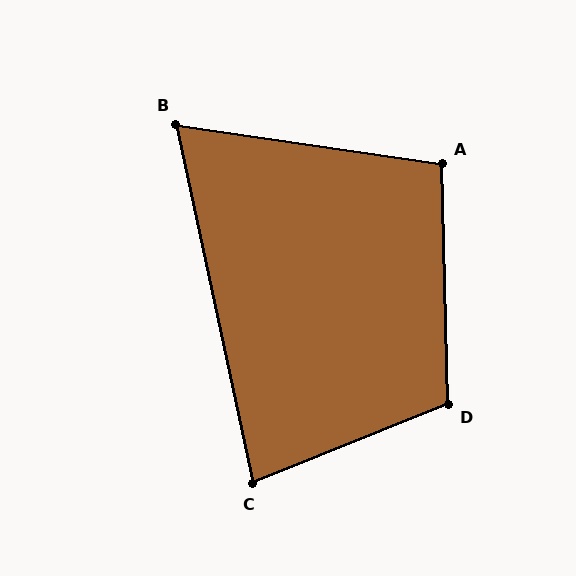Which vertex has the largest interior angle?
D, at approximately 110 degrees.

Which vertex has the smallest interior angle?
B, at approximately 70 degrees.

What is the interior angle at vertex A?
Approximately 100 degrees (obtuse).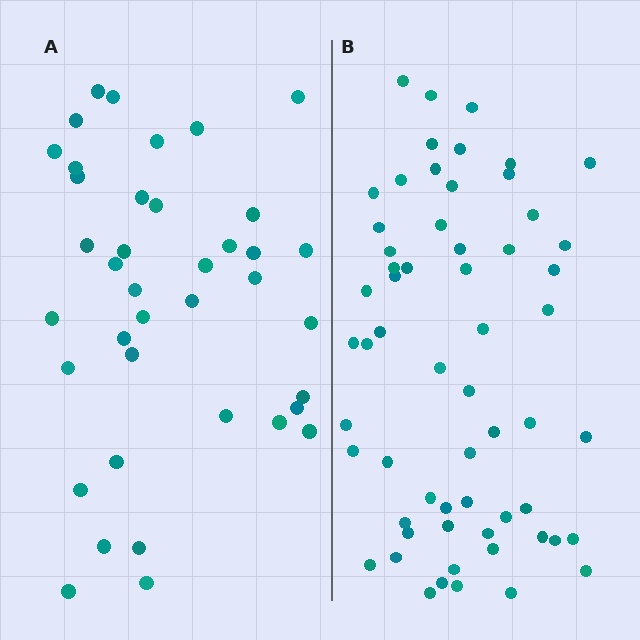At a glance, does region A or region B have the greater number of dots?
Region B (the right region) has more dots.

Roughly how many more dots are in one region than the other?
Region B has approximately 20 more dots than region A.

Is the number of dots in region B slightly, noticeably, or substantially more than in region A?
Region B has substantially more. The ratio is roughly 1.5 to 1.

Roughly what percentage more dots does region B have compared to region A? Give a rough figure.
About 55% more.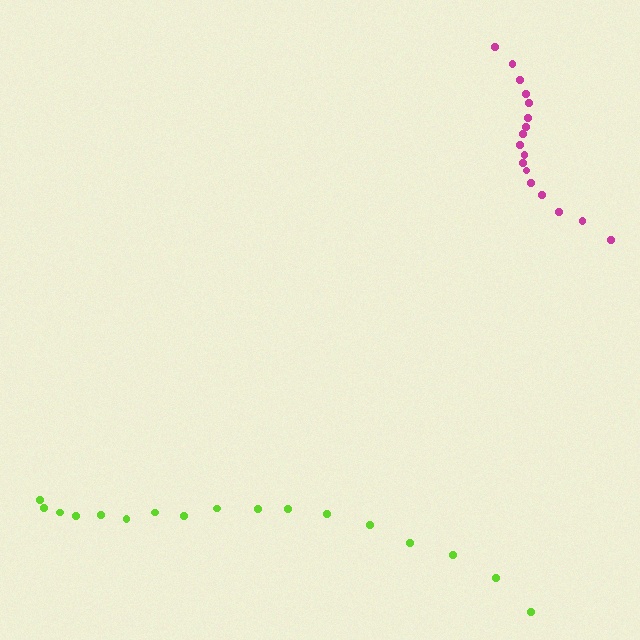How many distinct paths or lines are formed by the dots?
There are 2 distinct paths.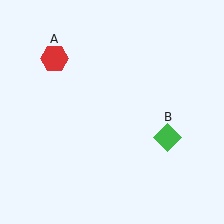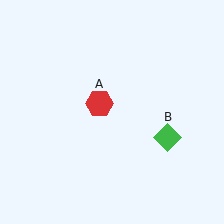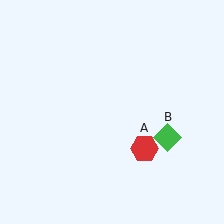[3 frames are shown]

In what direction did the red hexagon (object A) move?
The red hexagon (object A) moved down and to the right.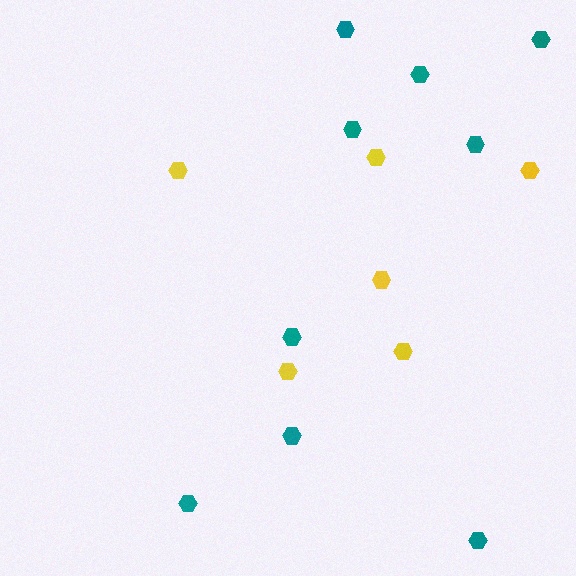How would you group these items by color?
There are 2 groups: one group of teal hexagons (9) and one group of yellow hexagons (6).